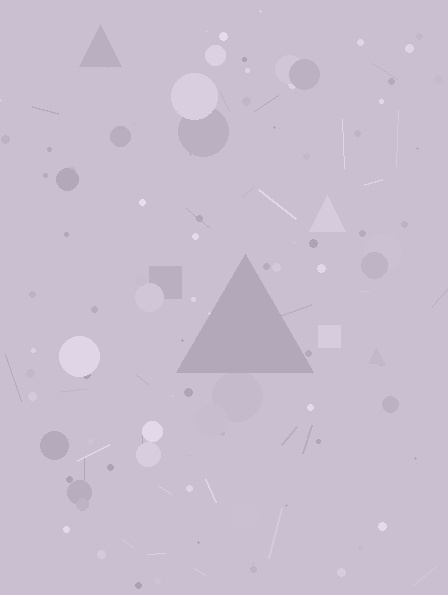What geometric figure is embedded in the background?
A triangle is embedded in the background.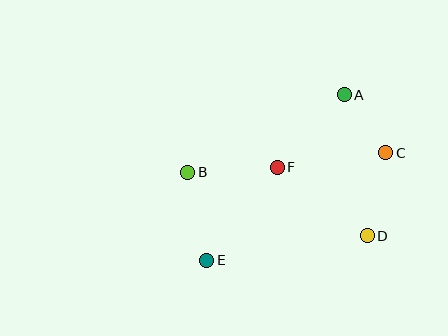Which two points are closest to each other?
Points A and C are closest to each other.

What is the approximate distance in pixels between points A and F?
The distance between A and F is approximately 99 pixels.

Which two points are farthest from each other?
Points A and E are farthest from each other.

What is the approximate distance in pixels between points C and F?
The distance between C and F is approximately 110 pixels.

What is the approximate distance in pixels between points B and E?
The distance between B and E is approximately 90 pixels.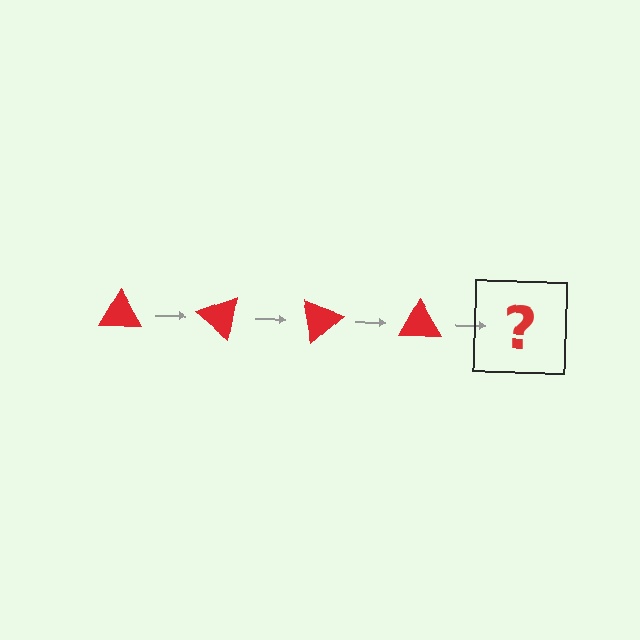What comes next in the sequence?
The next element should be a red triangle rotated 160 degrees.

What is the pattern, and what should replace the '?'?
The pattern is that the triangle rotates 40 degrees each step. The '?' should be a red triangle rotated 160 degrees.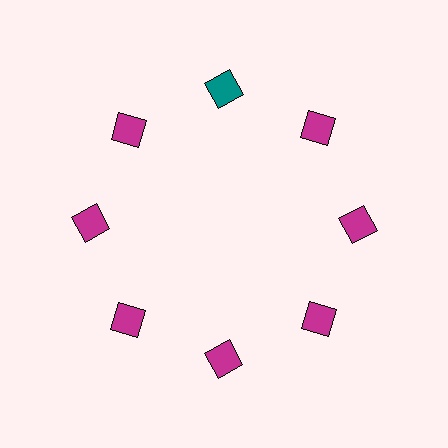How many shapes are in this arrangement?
There are 8 shapes arranged in a ring pattern.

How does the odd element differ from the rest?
It has a different color: teal instead of magenta.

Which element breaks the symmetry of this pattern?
The teal square at roughly the 12 o'clock position breaks the symmetry. All other shapes are magenta squares.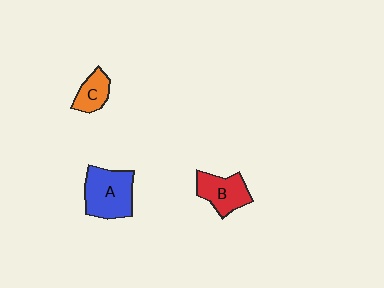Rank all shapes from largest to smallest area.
From largest to smallest: A (blue), B (red), C (orange).